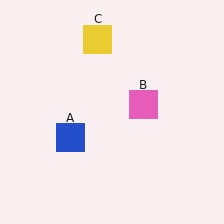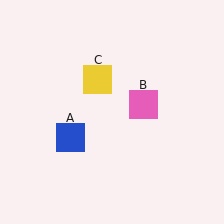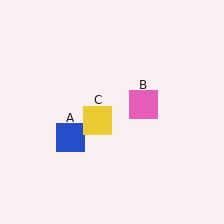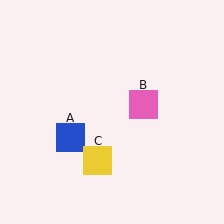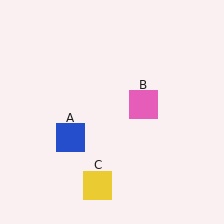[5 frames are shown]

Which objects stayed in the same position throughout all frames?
Blue square (object A) and pink square (object B) remained stationary.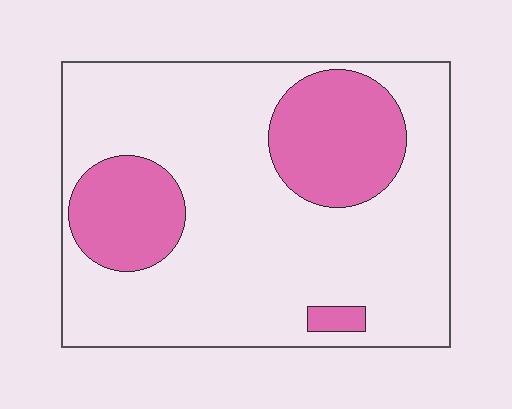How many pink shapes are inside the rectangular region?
3.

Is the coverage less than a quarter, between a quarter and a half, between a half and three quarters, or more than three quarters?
Less than a quarter.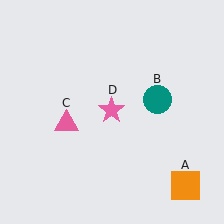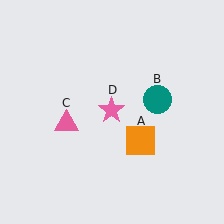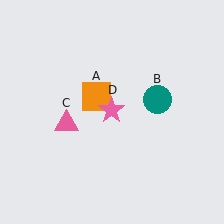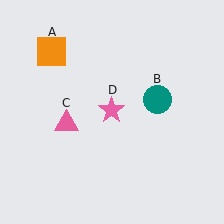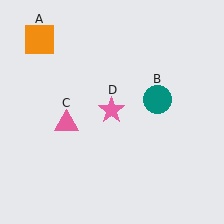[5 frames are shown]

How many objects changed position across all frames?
1 object changed position: orange square (object A).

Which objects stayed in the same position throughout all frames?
Teal circle (object B) and pink triangle (object C) and pink star (object D) remained stationary.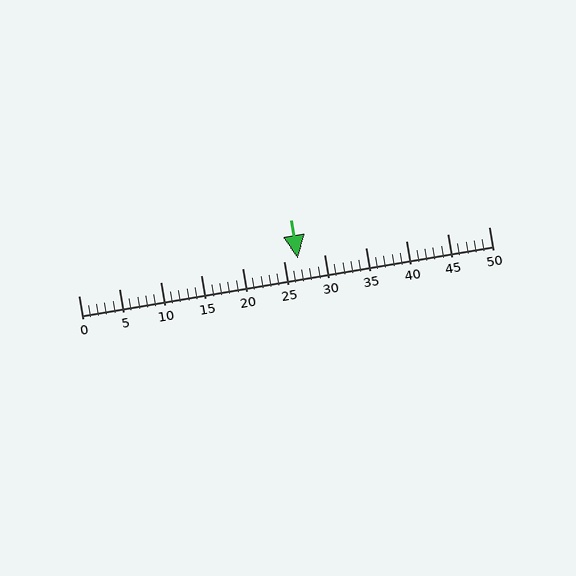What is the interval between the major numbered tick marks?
The major tick marks are spaced 5 units apart.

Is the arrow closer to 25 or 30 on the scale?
The arrow is closer to 25.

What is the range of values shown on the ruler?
The ruler shows values from 0 to 50.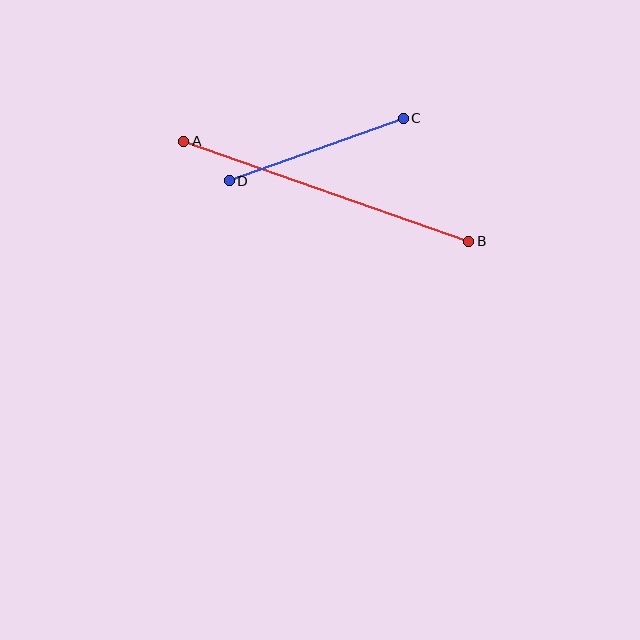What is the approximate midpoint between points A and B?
The midpoint is at approximately (326, 191) pixels.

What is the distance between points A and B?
The distance is approximately 302 pixels.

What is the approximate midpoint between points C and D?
The midpoint is at approximately (316, 150) pixels.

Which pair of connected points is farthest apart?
Points A and B are farthest apart.